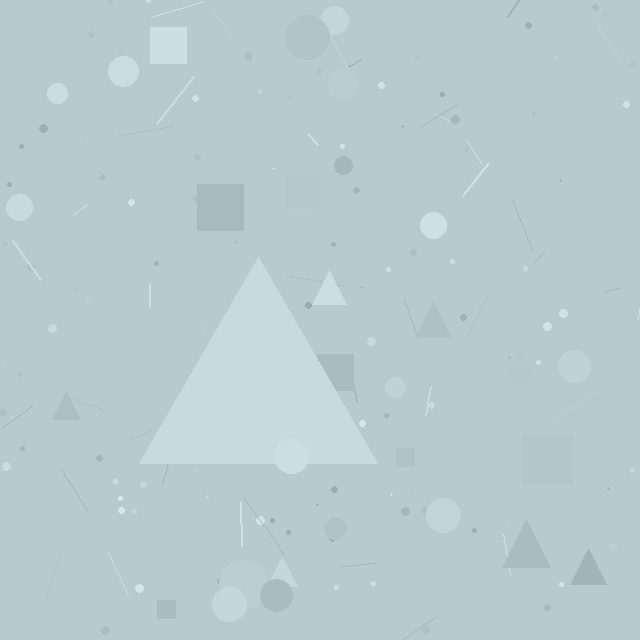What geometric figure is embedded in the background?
A triangle is embedded in the background.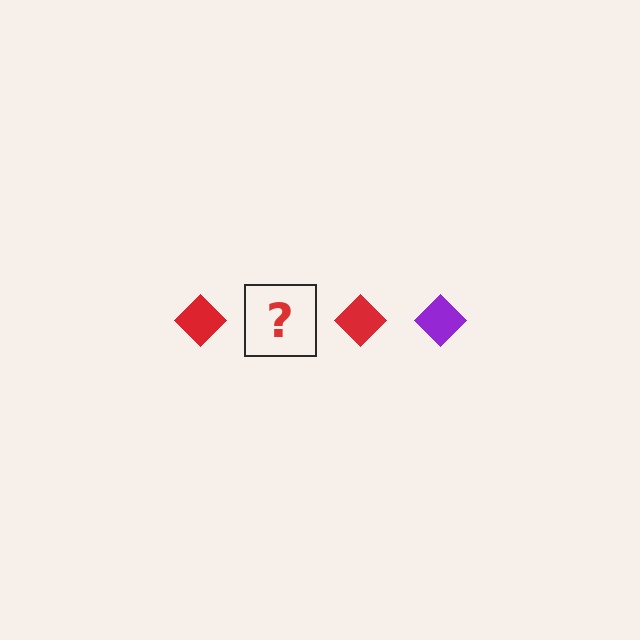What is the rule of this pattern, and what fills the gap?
The rule is that the pattern cycles through red, purple diamonds. The gap should be filled with a purple diamond.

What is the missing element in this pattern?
The missing element is a purple diamond.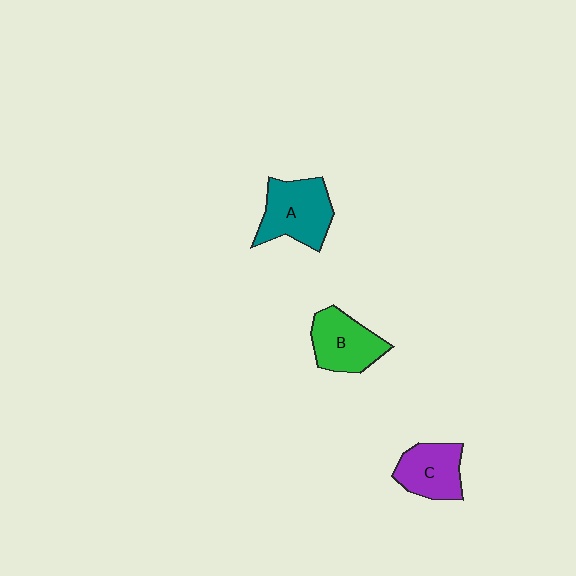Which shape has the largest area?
Shape A (teal).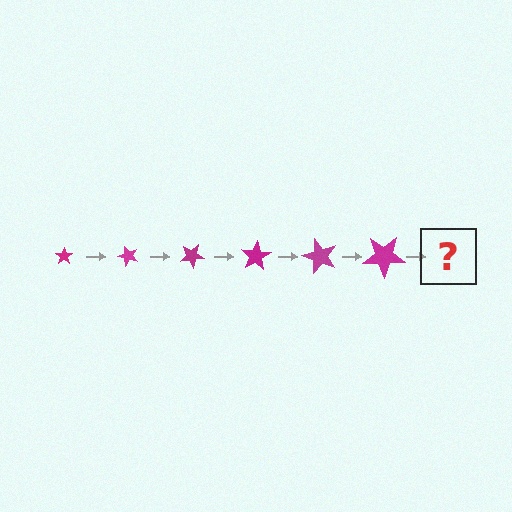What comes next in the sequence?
The next element should be a star, larger than the previous one and rotated 300 degrees from the start.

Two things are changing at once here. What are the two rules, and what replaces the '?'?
The two rules are that the star grows larger each step and it rotates 50 degrees each step. The '?' should be a star, larger than the previous one and rotated 300 degrees from the start.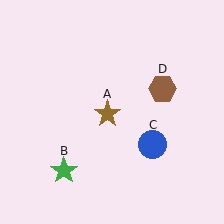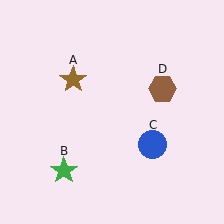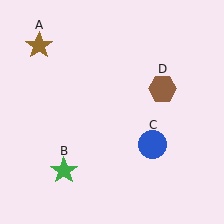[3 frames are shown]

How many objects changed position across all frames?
1 object changed position: brown star (object A).